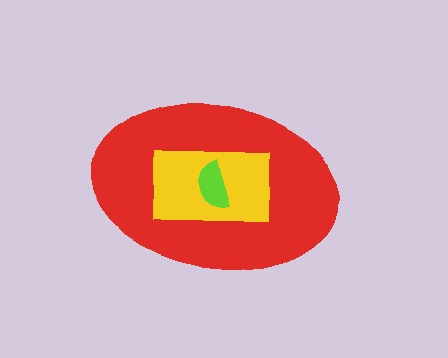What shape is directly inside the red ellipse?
The yellow rectangle.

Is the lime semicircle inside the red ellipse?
Yes.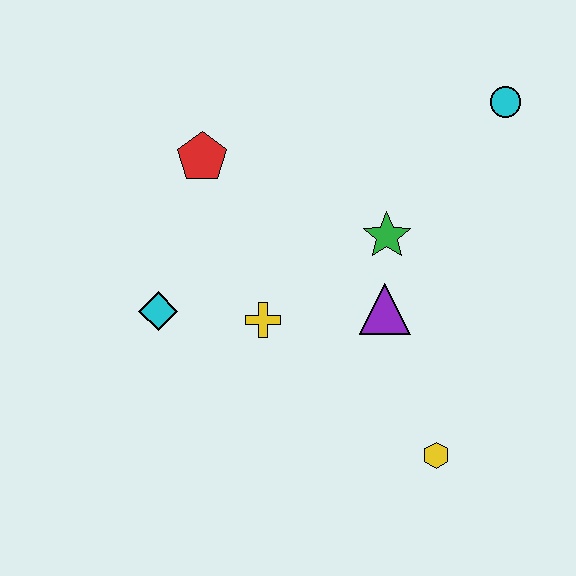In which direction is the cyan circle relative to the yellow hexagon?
The cyan circle is above the yellow hexagon.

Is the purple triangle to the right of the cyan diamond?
Yes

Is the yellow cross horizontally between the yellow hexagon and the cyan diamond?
Yes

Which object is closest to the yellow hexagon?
The purple triangle is closest to the yellow hexagon.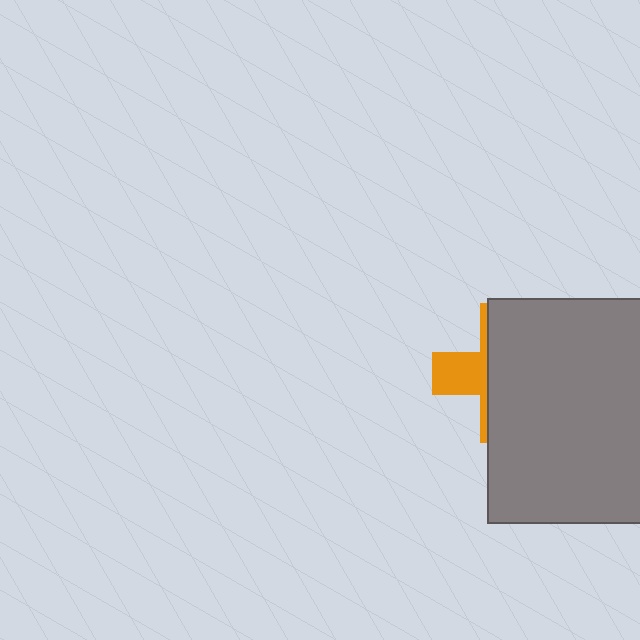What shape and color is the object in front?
The object in front is a gray rectangle.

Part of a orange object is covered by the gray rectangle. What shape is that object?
It is a cross.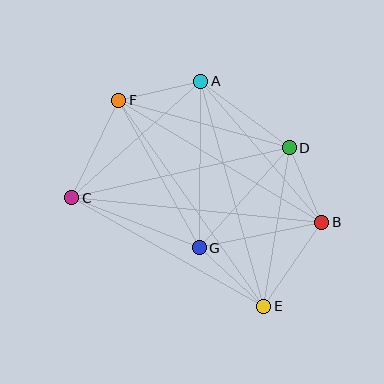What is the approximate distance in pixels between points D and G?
The distance between D and G is approximately 135 pixels.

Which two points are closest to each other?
Points B and D are closest to each other.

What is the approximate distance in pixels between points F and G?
The distance between F and G is approximately 168 pixels.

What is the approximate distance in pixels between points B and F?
The distance between B and F is approximately 236 pixels.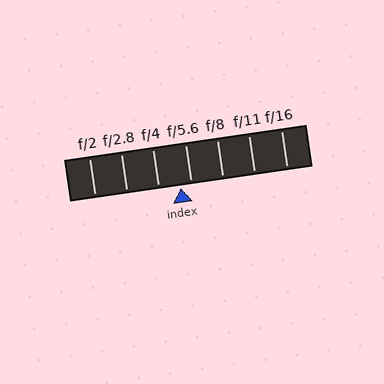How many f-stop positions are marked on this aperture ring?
There are 7 f-stop positions marked.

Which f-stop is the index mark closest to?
The index mark is closest to f/5.6.